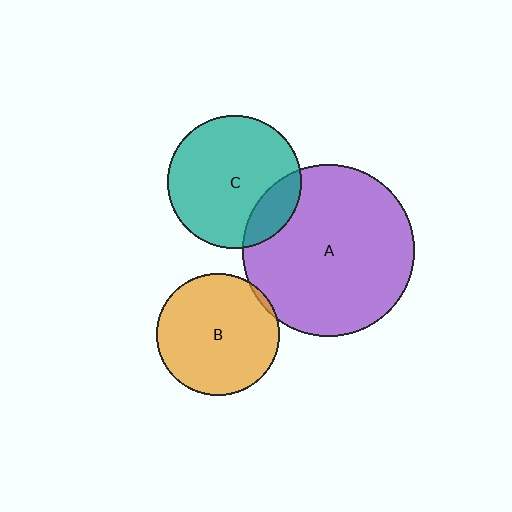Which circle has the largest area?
Circle A (purple).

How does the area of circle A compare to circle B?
Approximately 2.0 times.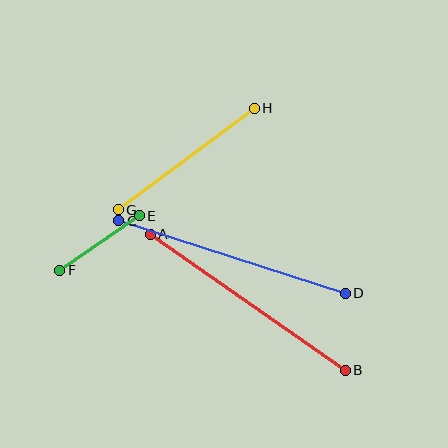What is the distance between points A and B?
The distance is approximately 237 pixels.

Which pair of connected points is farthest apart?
Points A and B are farthest apart.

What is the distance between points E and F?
The distance is approximately 96 pixels.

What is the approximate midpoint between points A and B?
The midpoint is at approximately (248, 302) pixels.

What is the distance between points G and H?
The distance is approximately 170 pixels.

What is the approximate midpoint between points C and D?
The midpoint is at approximately (232, 257) pixels.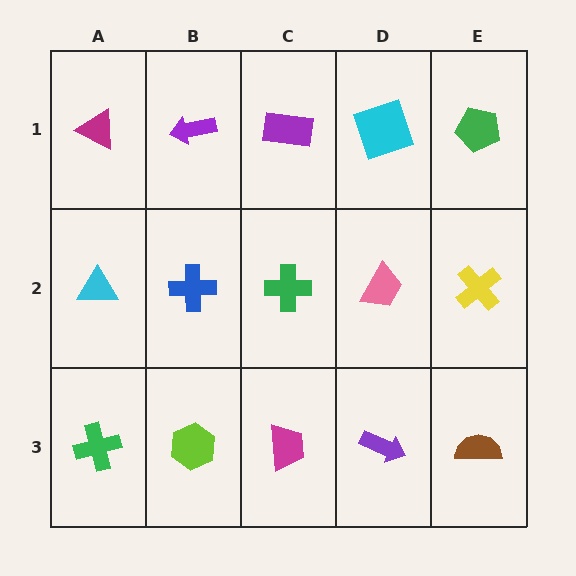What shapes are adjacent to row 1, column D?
A pink trapezoid (row 2, column D), a purple rectangle (row 1, column C), a green pentagon (row 1, column E).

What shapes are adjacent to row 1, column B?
A blue cross (row 2, column B), a magenta triangle (row 1, column A), a purple rectangle (row 1, column C).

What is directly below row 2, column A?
A green cross.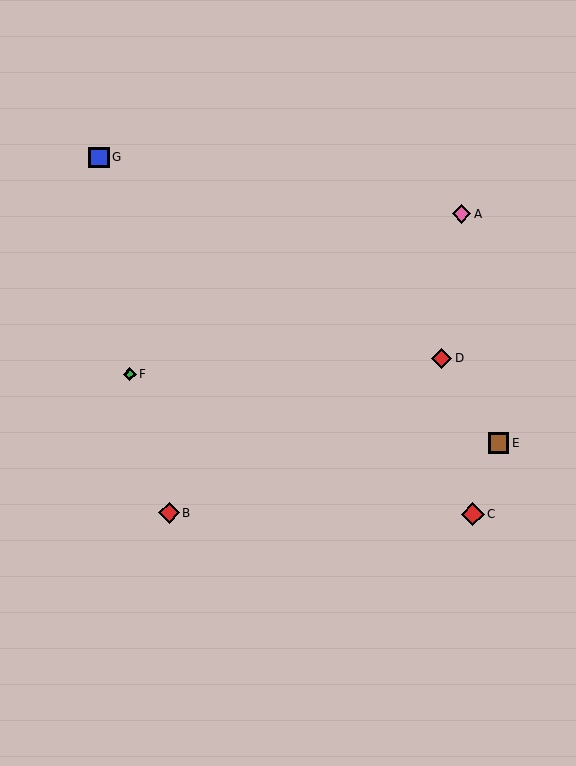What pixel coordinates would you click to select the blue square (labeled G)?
Click at (99, 157) to select the blue square G.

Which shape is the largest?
The red diamond (labeled C) is the largest.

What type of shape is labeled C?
Shape C is a red diamond.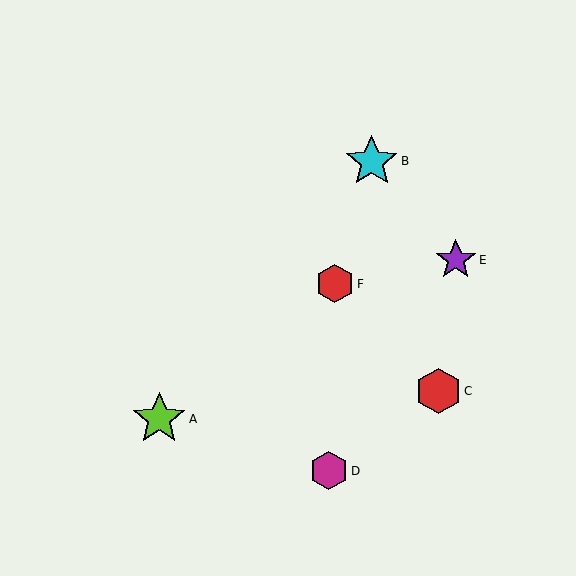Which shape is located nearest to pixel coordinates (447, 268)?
The purple star (labeled E) at (456, 260) is nearest to that location.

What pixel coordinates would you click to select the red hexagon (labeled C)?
Click at (439, 391) to select the red hexagon C.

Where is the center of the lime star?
The center of the lime star is at (159, 419).